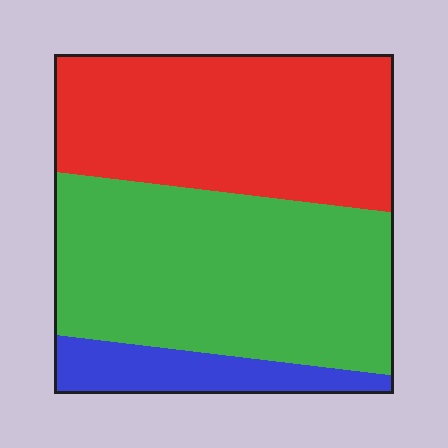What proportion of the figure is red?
Red takes up about two fifths (2/5) of the figure.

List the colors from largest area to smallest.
From largest to smallest: green, red, blue.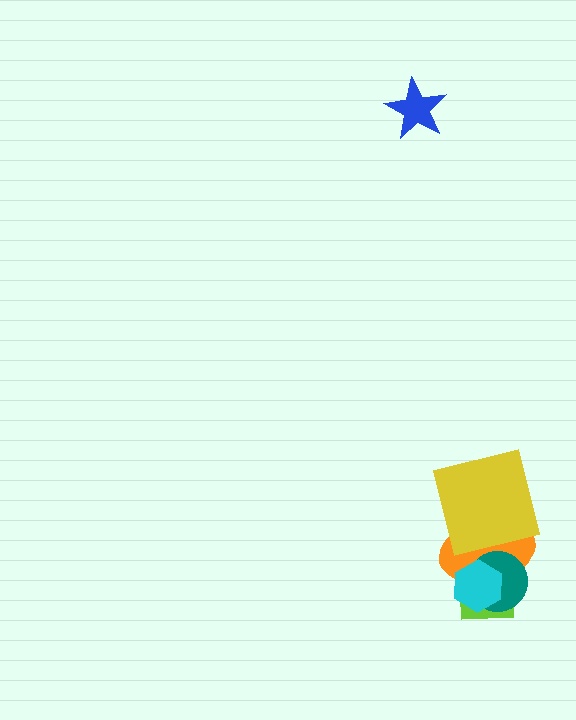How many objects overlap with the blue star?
0 objects overlap with the blue star.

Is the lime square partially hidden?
Yes, it is partially covered by another shape.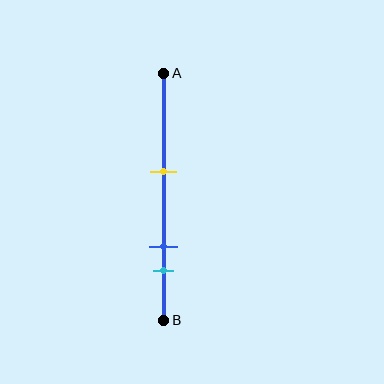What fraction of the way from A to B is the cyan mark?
The cyan mark is approximately 80% (0.8) of the way from A to B.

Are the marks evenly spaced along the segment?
No, the marks are not evenly spaced.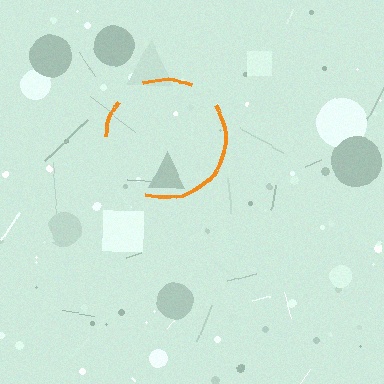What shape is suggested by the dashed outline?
The dashed outline suggests a circle.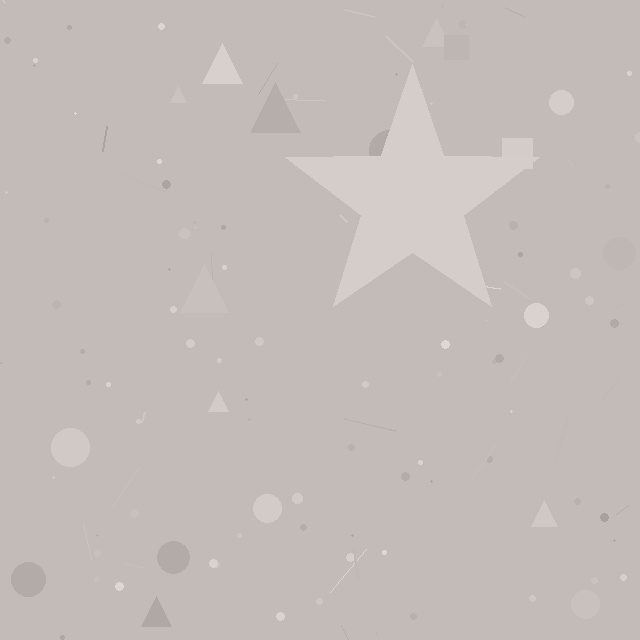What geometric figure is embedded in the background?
A star is embedded in the background.